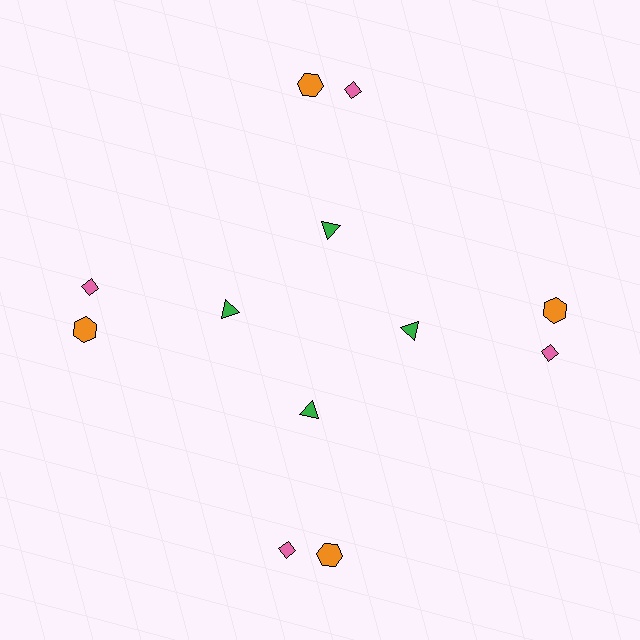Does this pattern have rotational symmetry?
Yes, this pattern has 4-fold rotational symmetry. It looks the same after rotating 90 degrees around the center.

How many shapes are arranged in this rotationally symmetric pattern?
There are 12 shapes, arranged in 4 groups of 3.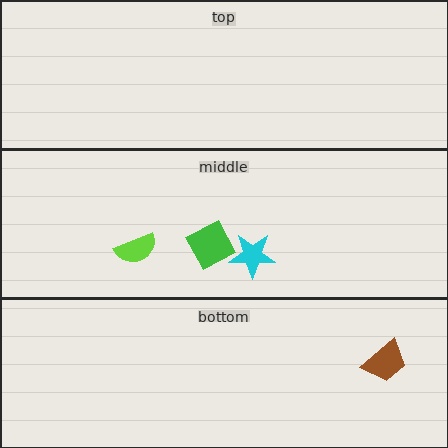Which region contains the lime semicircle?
The middle region.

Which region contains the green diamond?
The middle region.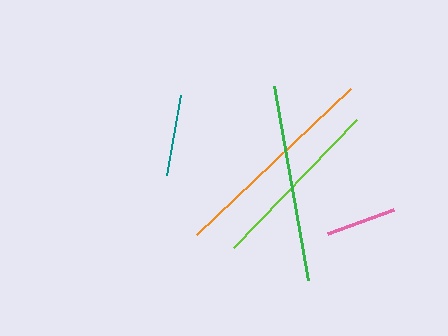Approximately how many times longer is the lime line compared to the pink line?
The lime line is approximately 2.5 times the length of the pink line.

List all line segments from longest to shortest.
From longest to shortest: orange, green, lime, teal, pink.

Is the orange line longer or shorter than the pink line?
The orange line is longer than the pink line.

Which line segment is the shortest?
The pink line is the shortest at approximately 70 pixels.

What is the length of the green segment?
The green segment is approximately 197 pixels long.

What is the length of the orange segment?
The orange segment is approximately 213 pixels long.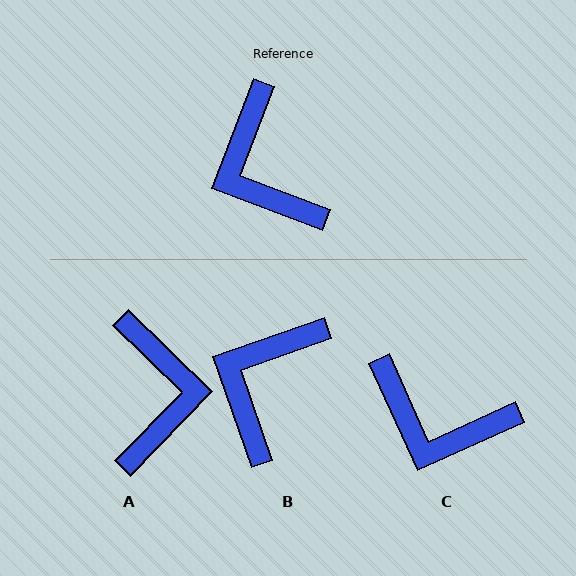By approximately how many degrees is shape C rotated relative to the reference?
Approximately 45 degrees counter-clockwise.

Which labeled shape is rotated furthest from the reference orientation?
A, about 157 degrees away.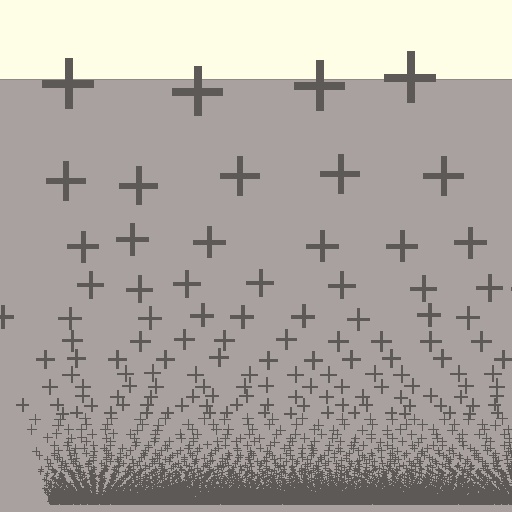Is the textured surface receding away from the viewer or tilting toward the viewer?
The surface appears to tilt toward the viewer. Texture elements get larger and sparser toward the top.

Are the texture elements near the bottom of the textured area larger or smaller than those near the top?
Smaller. The gradient is inverted — elements near the bottom are smaller and denser.